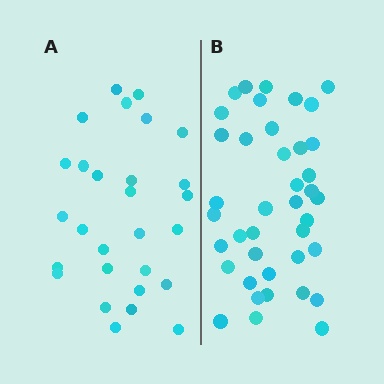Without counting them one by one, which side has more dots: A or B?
Region B (the right region) has more dots.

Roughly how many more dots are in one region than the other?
Region B has roughly 12 or so more dots than region A.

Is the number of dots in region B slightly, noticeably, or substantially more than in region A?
Region B has noticeably more, but not dramatically so. The ratio is roughly 1.4 to 1.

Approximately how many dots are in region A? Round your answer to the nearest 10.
About 30 dots. (The exact count is 28, which rounds to 30.)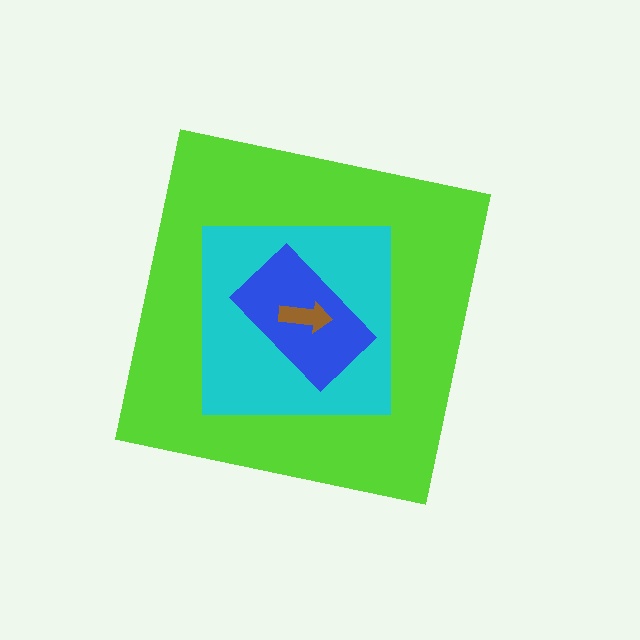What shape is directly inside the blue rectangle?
The brown arrow.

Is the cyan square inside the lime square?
Yes.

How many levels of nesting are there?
4.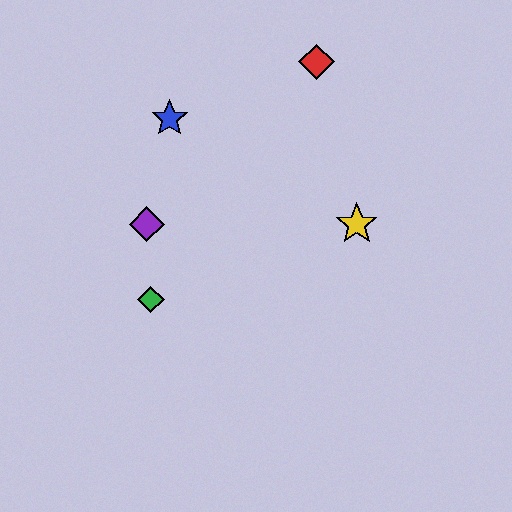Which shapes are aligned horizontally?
The yellow star, the purple diamond are aligned horizontally.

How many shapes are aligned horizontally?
2 shapes (the yellow star, the purple diamond) are aligned horizontally.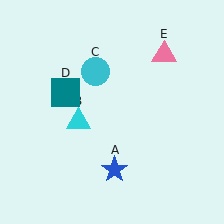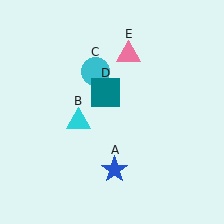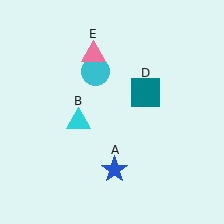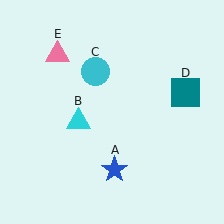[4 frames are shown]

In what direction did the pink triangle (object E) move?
The pink triangle (object E) moved left.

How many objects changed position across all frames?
2 objects changed position: teal square (object D), pink triangle (object E).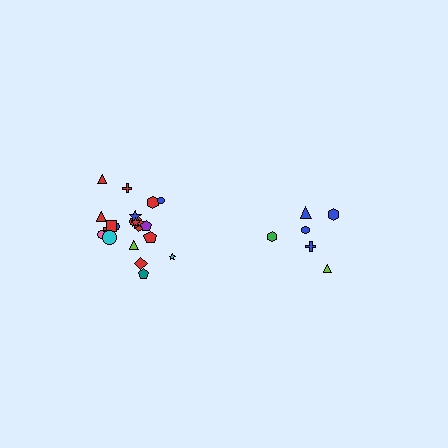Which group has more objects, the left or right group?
The left group.